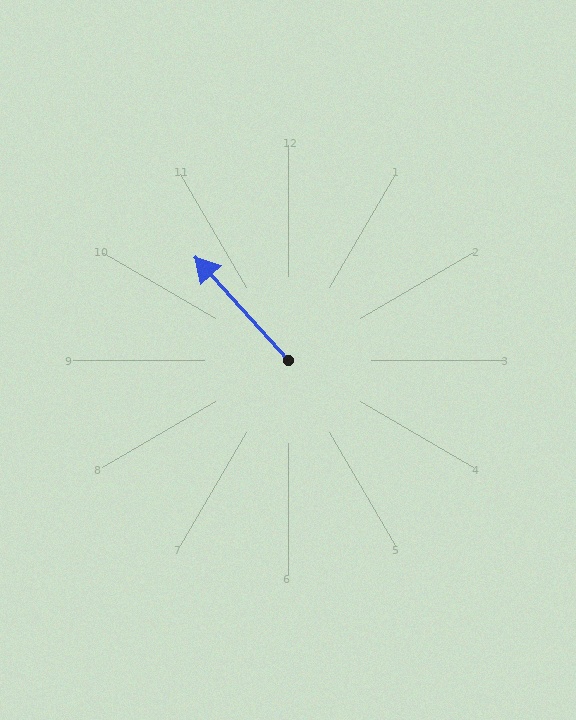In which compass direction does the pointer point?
Northwest.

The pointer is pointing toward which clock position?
Roughly 11 o'clock.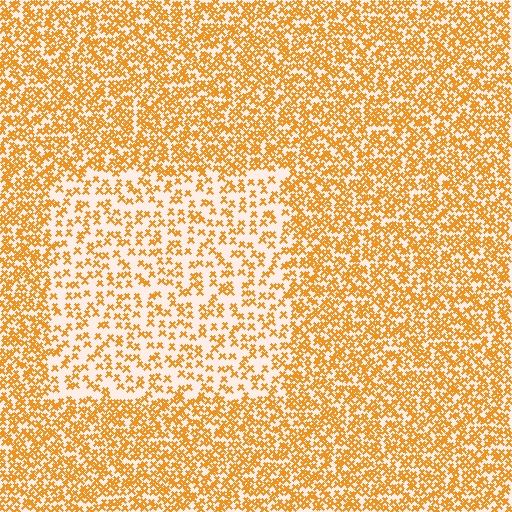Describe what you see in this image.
The image contains small orange elements arranged at two different densities. A rectangle-shaped region is visible where the elements are less densely packed than the surrounding area.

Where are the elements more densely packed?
The elements are more densely packed outside the rectangle boundary.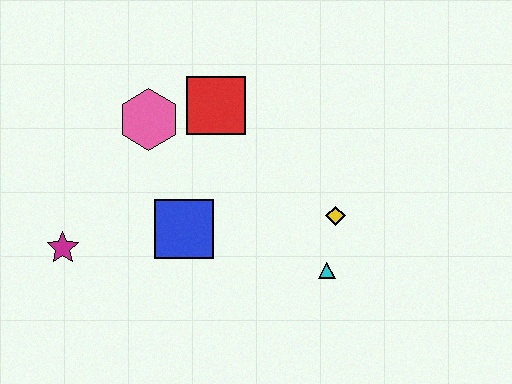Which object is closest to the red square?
The pink hexagon is closest to the red square.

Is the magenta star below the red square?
Yes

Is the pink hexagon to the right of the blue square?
No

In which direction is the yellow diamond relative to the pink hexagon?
The yellow diamond is to the right of the pink hexagon.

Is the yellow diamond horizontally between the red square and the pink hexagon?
No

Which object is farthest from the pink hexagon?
The cyan triangle is farthest from the pink hexagon.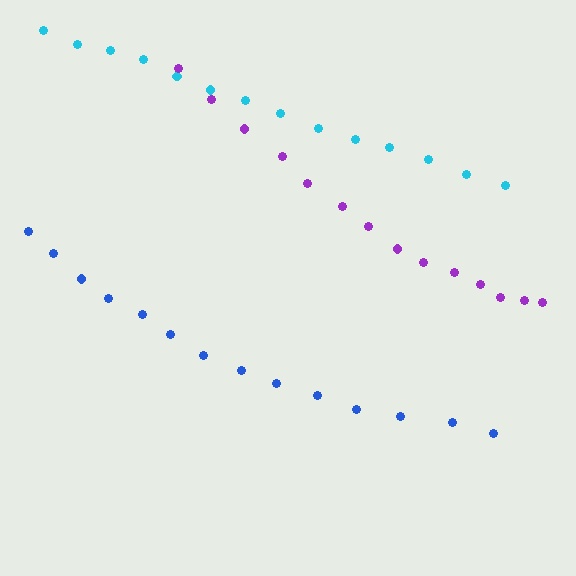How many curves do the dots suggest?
There are 3 distinct paths.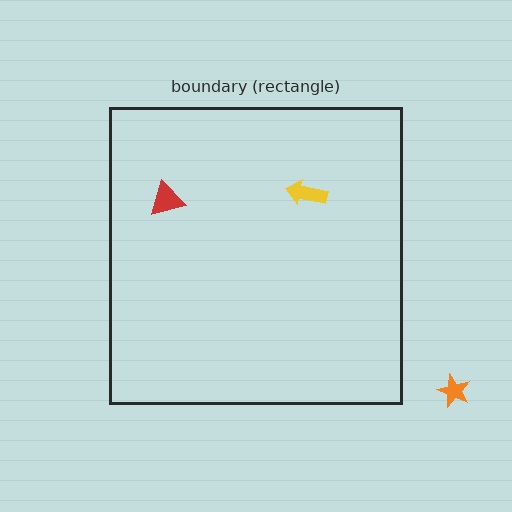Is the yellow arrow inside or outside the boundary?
Inside.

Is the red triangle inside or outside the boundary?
Inside.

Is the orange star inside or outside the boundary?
Outside.